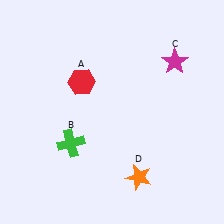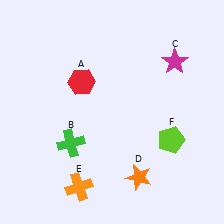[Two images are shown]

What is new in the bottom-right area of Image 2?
A lime pentagon (F) was added in the bottom-right area of Image 2.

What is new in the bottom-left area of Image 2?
An orange cross (E) was added in the bottom-left area of Image 2.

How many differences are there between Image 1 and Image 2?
There are 2 differences between the two images.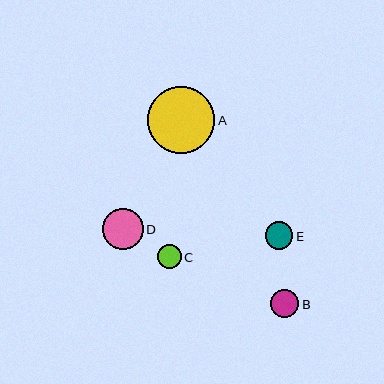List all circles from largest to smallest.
From largest to smallest: A, D, B, E, C.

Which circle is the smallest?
Circle C is the smallest with a size of approximately 23 pixels.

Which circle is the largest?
Circle A is the largest with a size of approximately 67 pixels.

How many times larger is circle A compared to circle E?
Circle A is approximately 2.5 times the size of circle E.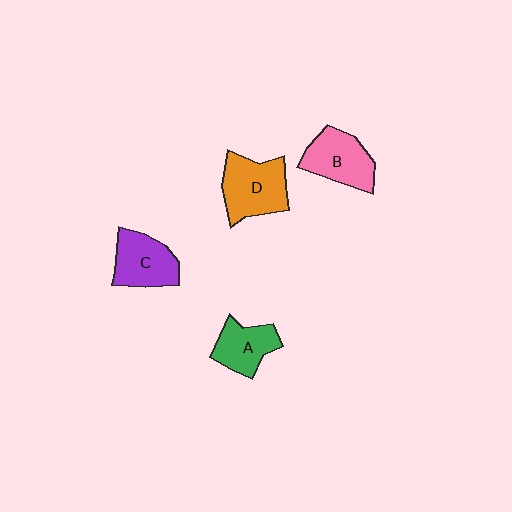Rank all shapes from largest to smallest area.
From largest to smallest: D (orange), B (pink), C (purple), A (green).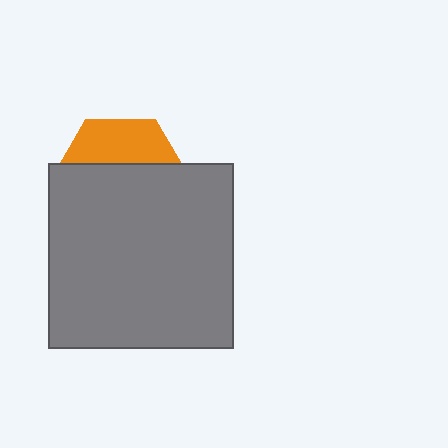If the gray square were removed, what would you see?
You would see the complete orange hexagon.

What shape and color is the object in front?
The object in front is a gray square.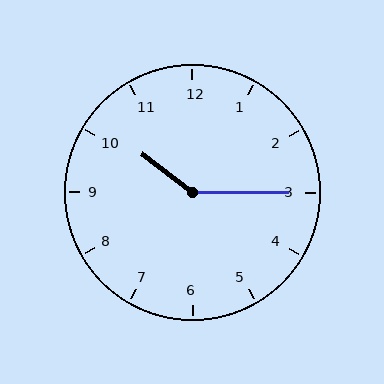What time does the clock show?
10:15.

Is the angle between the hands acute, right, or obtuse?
It is obtuse.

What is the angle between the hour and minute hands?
Approximately 142 degrees.